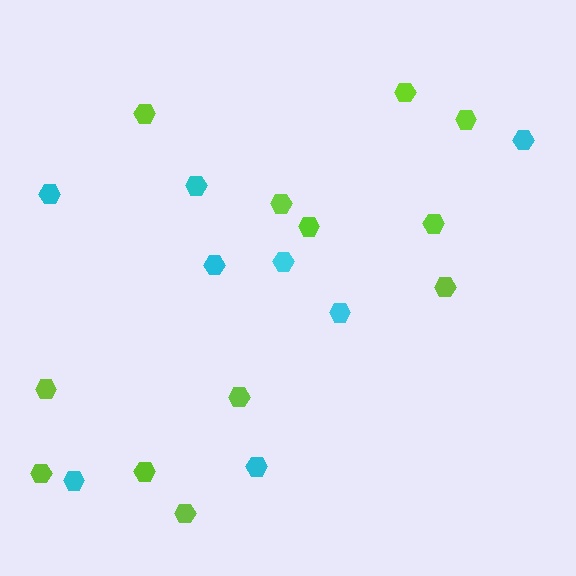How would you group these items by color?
There are 2 groups: one group of cyan hexagons (8) and one group of lime hexagons (12).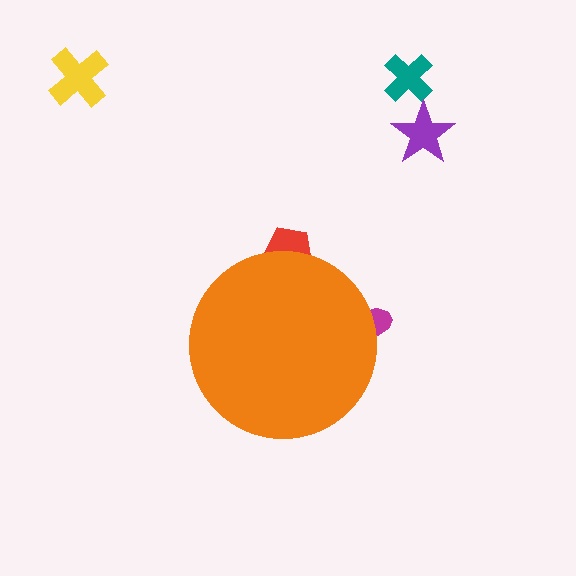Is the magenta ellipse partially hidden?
Yes, the magenta ellipse is partially hidden behind the orange circle.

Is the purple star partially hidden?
No, the purple star is fully visible.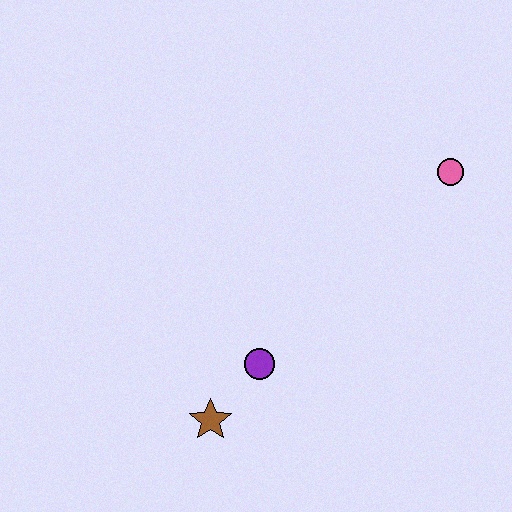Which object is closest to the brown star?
The purple circle is closest to the brown star.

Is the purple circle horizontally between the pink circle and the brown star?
Yes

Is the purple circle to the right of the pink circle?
No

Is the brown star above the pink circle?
No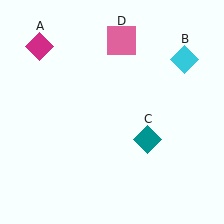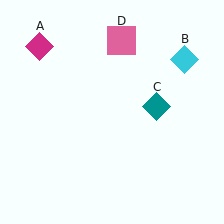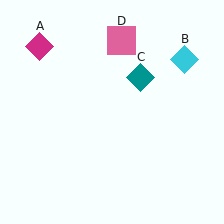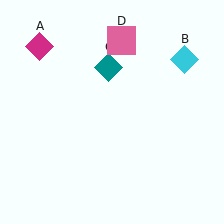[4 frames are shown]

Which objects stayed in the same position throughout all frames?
Magenta diamond (object A) and cyan diamond (object B) and pink square (object D) remained stationary.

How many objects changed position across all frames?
1 object changed position: teal diamond (object C).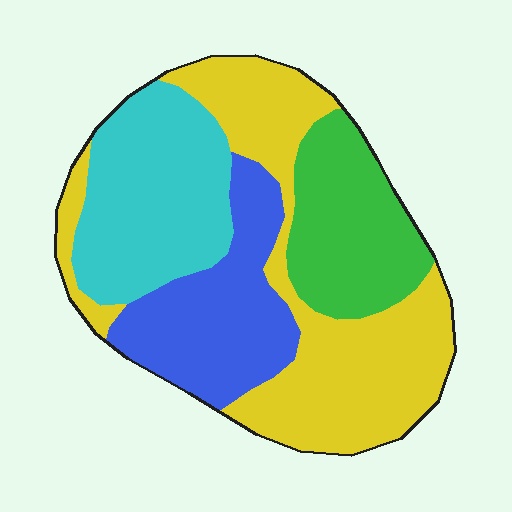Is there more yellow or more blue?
Yellow.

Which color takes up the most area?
Yellow, at roughly 35%.